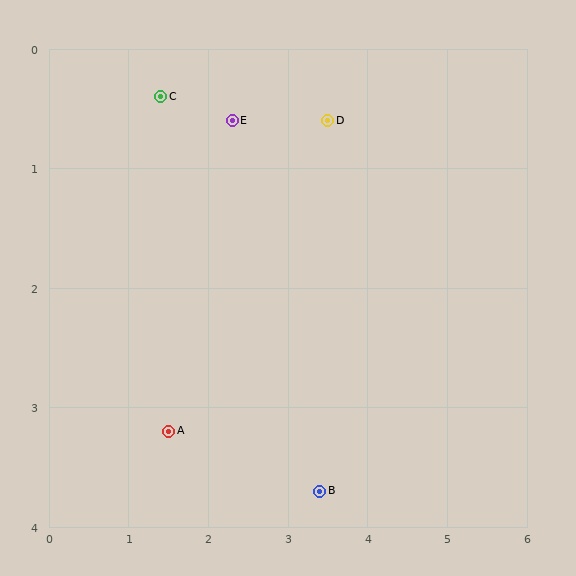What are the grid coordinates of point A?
Point A is at approximately (1.5, 3.2).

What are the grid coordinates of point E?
Point E is at approximately (2.3, 0.6).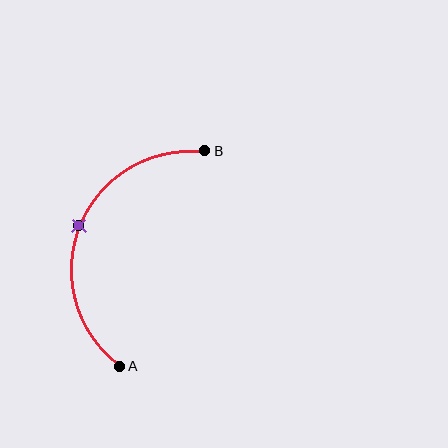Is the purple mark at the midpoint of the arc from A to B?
Yes. The purple mark lies on the arc at equal arc-length from both A and B — it is the arc midpoint.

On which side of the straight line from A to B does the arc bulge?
The arc bulges to the left of the straight line connecting A and B.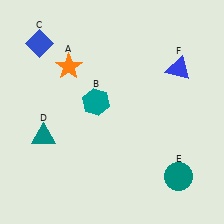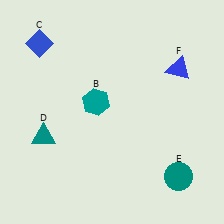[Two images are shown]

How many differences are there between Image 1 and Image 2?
There is 1 difference between the two images.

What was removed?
The orange star (A) was removed in Image 2.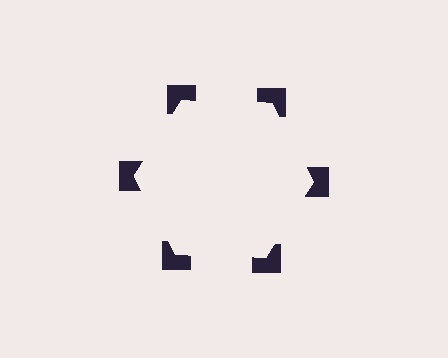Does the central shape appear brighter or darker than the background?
It typically appears slightly brighter than the background, even though no actual brightness change is drawn.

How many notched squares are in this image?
There are 6 — one at each vertex of the illusory hexagon.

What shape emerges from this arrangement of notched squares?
An illusory hexagon — its edges are inferred from the aligned wedge cuts in the notched squares, not physically drawn.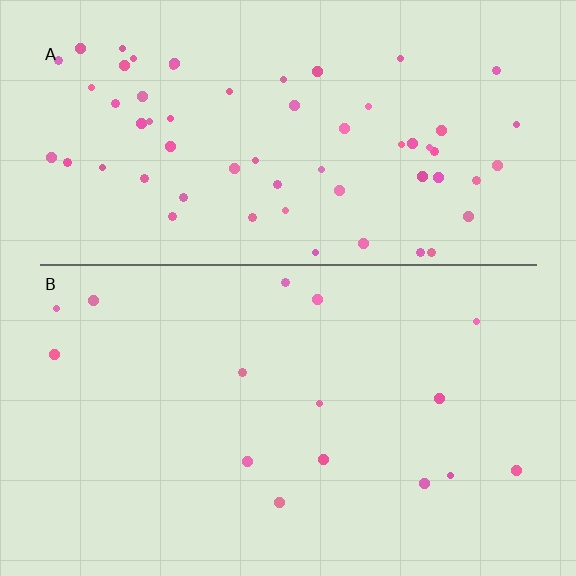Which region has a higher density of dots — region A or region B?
A (the top).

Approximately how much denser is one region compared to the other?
Approximately 4.0× — region A over region B.